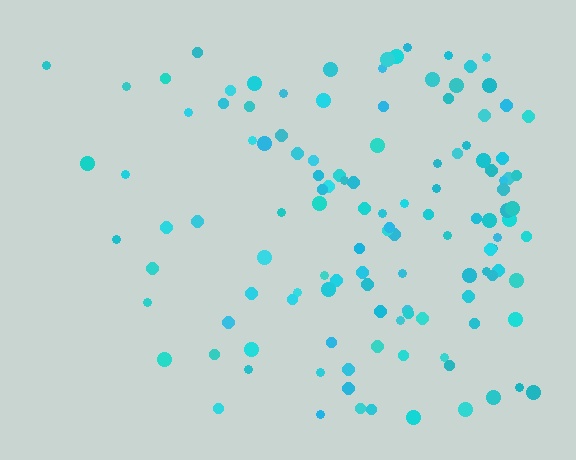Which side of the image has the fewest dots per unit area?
The left.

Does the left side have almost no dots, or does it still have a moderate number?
Still a moderate number, just noticeably fewer than the right.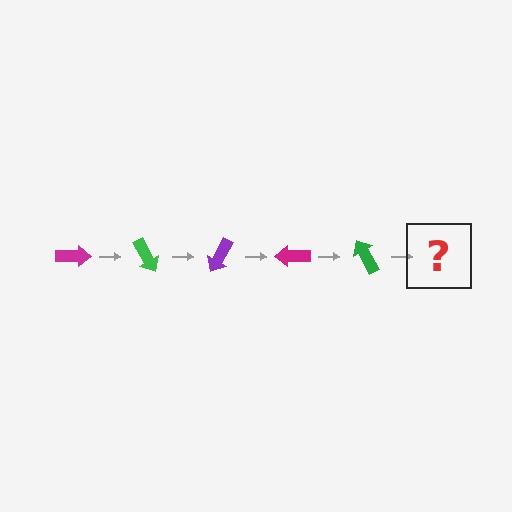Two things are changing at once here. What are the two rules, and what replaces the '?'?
The two rules are that it rotates 60 degrees each step and the color cycles through magenta, green, and purple. The '?' should be a purple arrow, rotated 300 degrees from the start.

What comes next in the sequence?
The next element should be a purple arrow, rotated 300 degrees from the start.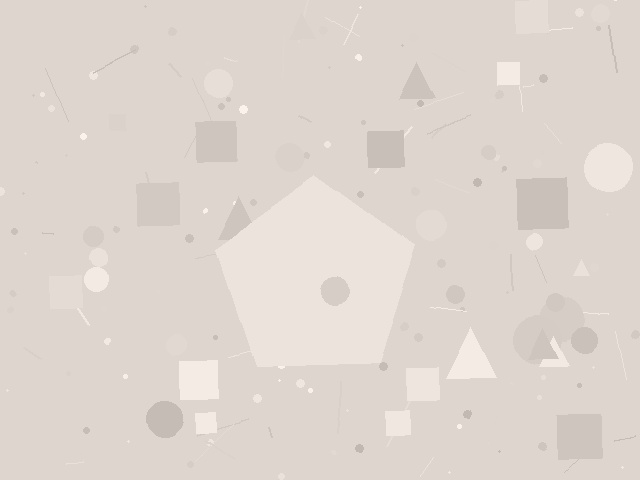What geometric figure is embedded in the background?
A pentagon is embedded in the background.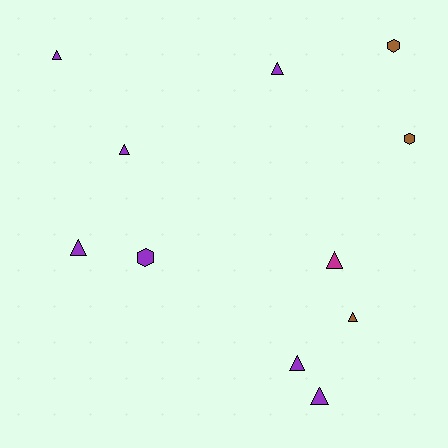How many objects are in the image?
There are 11 objects.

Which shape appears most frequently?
Triangle, with 8 objects.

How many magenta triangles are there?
There is 1 magenta triangle.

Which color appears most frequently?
Purple, with 7 objects.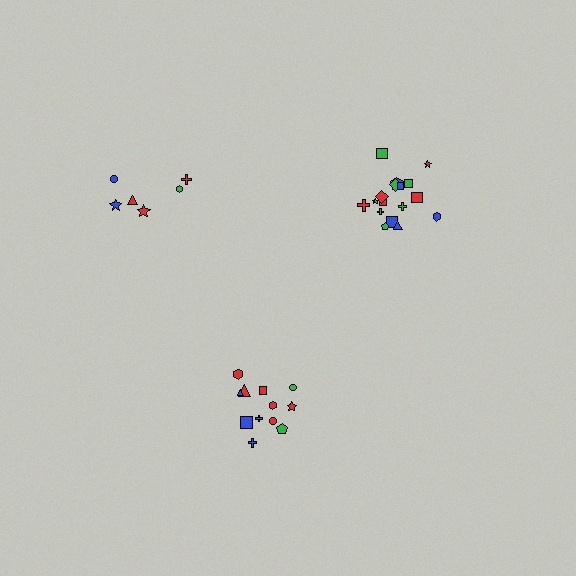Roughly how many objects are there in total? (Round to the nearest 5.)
Roughly 35 objects in total.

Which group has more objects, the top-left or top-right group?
The top-right group.